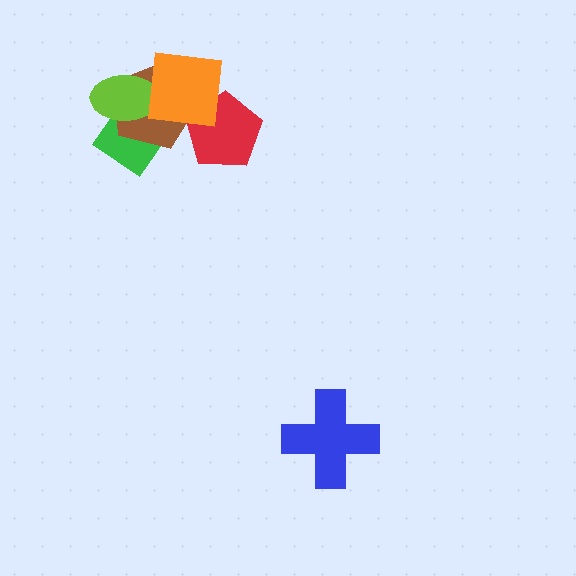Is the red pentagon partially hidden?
Yes, it is partially covered by another shape.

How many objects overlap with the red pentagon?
2 objects overlap with the red pentagon.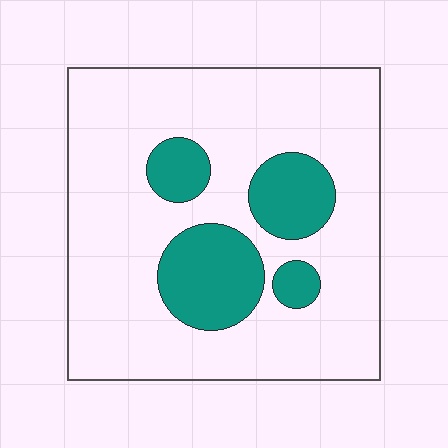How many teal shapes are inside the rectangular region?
4.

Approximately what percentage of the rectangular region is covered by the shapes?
Approximately 20%.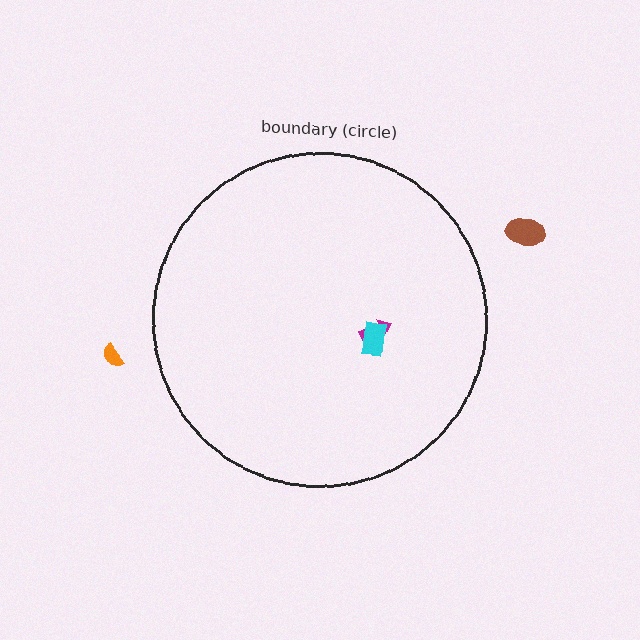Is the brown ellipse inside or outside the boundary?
Outside.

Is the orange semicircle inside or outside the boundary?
Outside.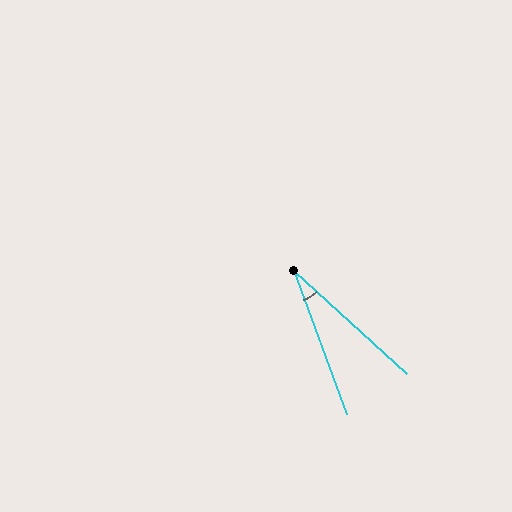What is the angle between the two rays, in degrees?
Approximately 28 degrees.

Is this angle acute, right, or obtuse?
It is acute.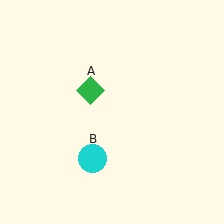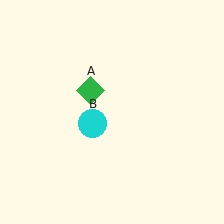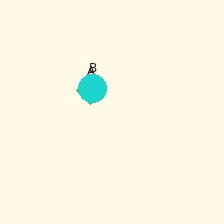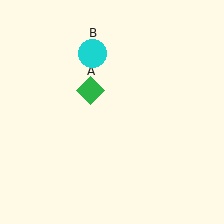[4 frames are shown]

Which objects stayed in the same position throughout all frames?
Green diamond (object A) remained stationary.